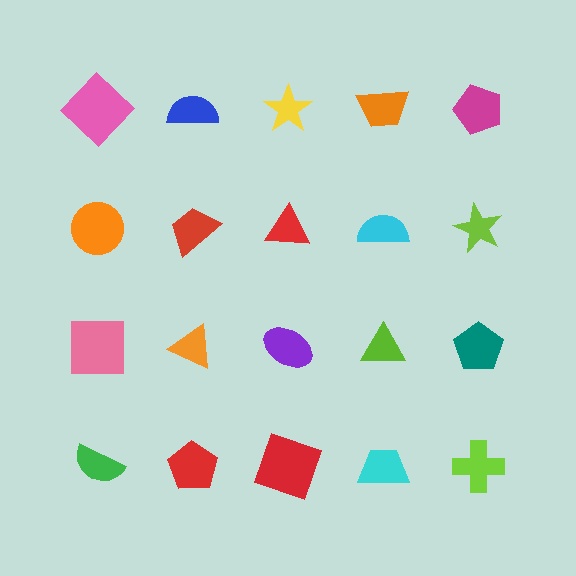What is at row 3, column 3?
A purple ellipse.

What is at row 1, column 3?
A yellow star.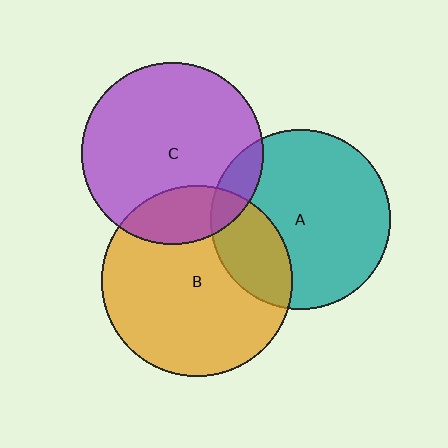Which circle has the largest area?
Circle B (orange).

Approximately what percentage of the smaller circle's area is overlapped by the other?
Approximately 10%.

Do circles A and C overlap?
Yes.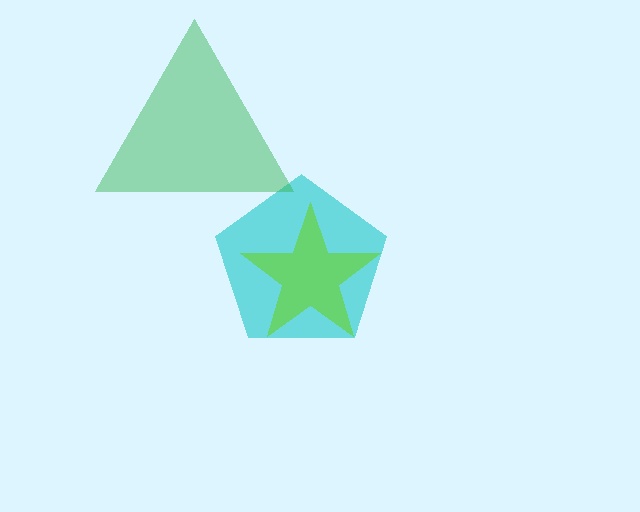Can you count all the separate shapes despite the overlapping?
Yes, there are 3 separate shapes.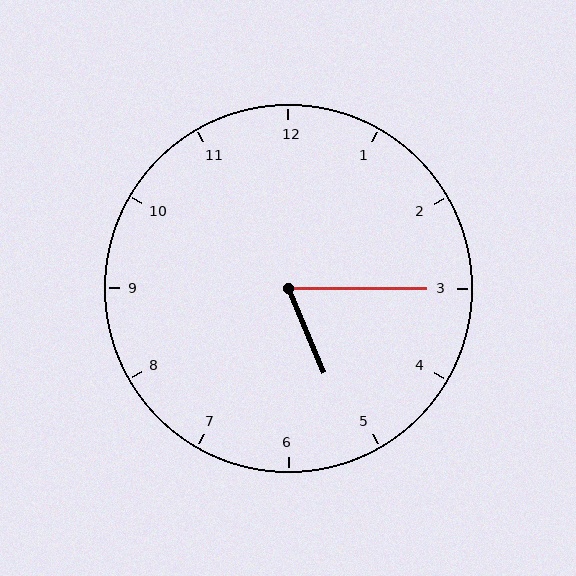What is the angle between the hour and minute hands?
Approximately 68 degrees.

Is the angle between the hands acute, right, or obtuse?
It is acute.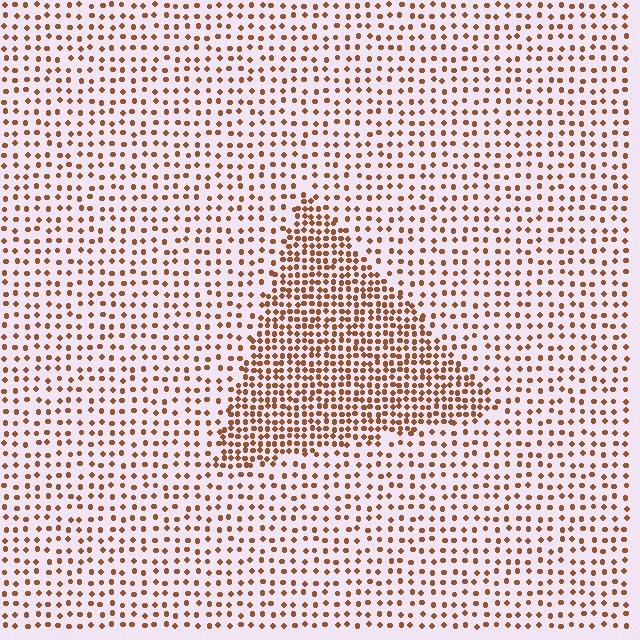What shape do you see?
I see a triangle.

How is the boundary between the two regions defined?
The boundary is defined by a change in element density (approximately 2.1x ratio). All elements are the same color, size, and shape.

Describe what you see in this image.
The image contains small brown elements arranged at two different densities. A triangle-shaped region is visible where the elements are more densely packed than the surrounding area.